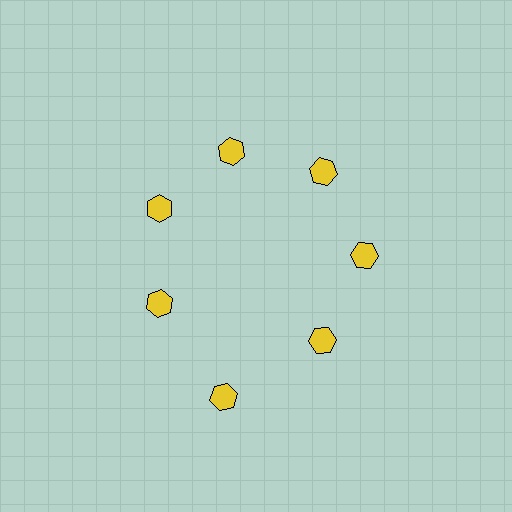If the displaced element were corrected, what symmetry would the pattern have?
It would have 7-fold rotational symmetry — the pattern would map onto itself every 51 degrees.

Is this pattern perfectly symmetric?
No. The 7 yellow hexagons are arranged in a ring, but one element near the 6 o'clock position is pushed outward from the center, breaking the 7-fold rotational symmetry.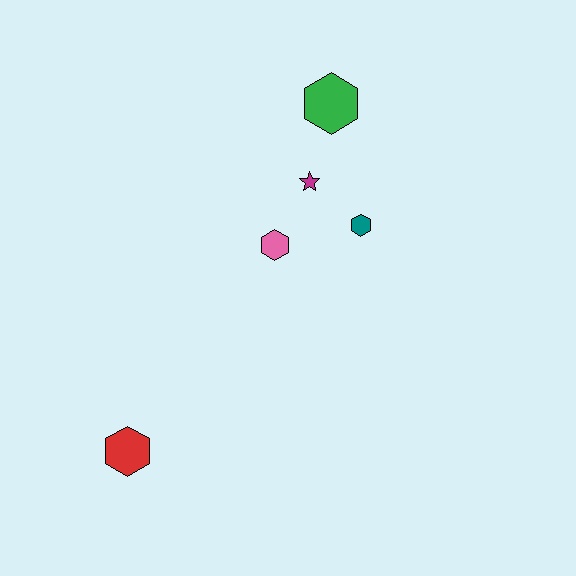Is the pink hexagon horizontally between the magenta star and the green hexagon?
No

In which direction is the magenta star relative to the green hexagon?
The magenta star is below the green hexagon.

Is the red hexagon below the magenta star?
Yes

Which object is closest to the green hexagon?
The magenta star is closest to the green hexagon.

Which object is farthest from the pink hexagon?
The red hexagon is farthest from the pink hexagon.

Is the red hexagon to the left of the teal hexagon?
Yes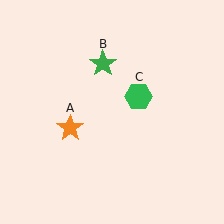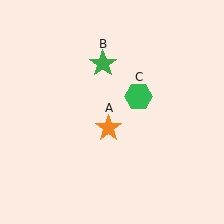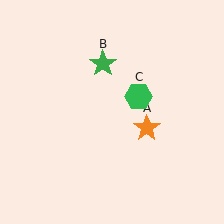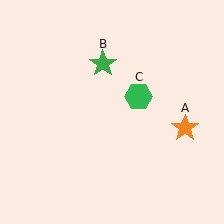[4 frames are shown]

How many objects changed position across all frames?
1 object changed position: orange star (object A).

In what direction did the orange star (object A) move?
The orange star (object A) moved right.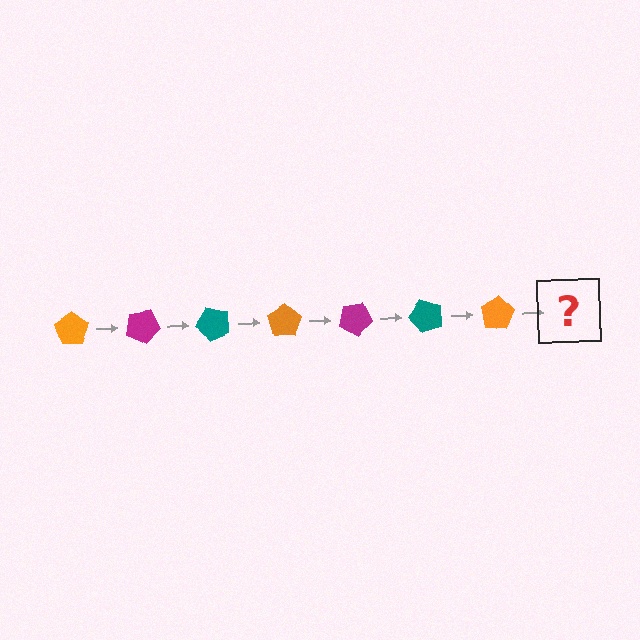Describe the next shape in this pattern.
It should be a magenta pentagon, rotated 175 degrees from the start.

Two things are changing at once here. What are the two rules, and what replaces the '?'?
The two rules are that it rotates 25 degrees each step and the color cycles through orange, magenta, and teal. The '?' should be a magenta pentagon, rotated 175 degrees from the start.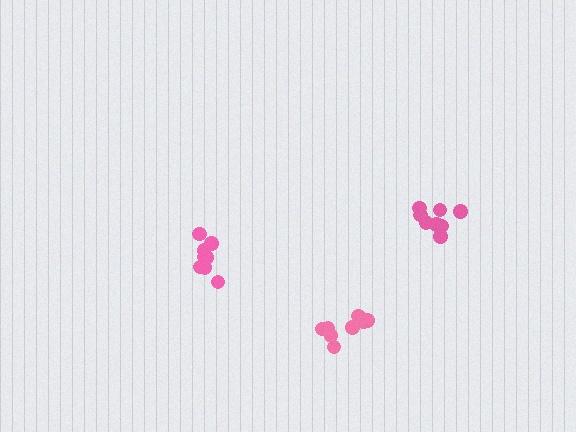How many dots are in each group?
Group 1: 8 dots, Group 2: 9 dots, Group 3: 9 dots (26 total).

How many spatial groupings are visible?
There are 3 spatial groupings.